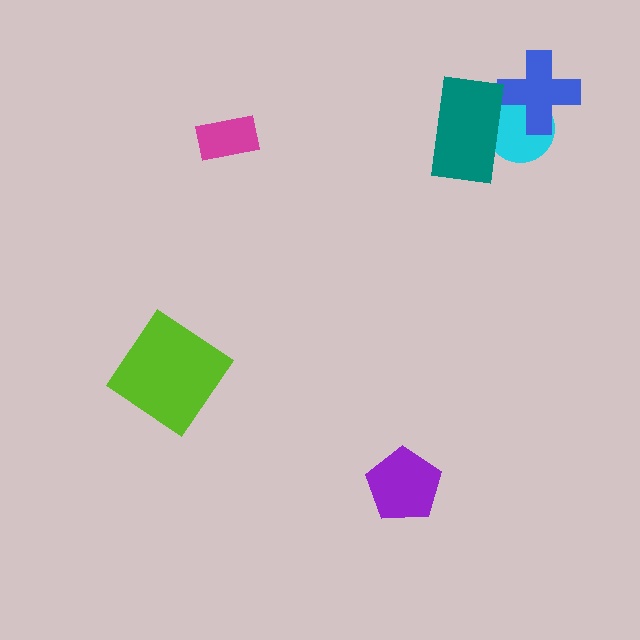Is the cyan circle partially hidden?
Yes, it is partially covered by another shape.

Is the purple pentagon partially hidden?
No, no other shape covers it.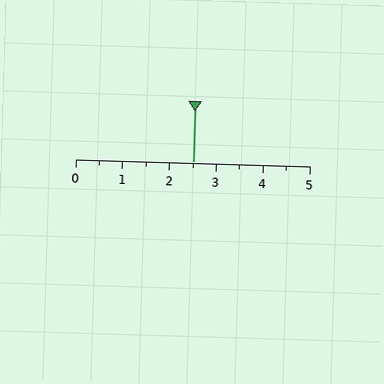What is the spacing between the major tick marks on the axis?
The major ticks are spaced 1 apart.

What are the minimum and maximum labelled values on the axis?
The axis runs from 0 to 5.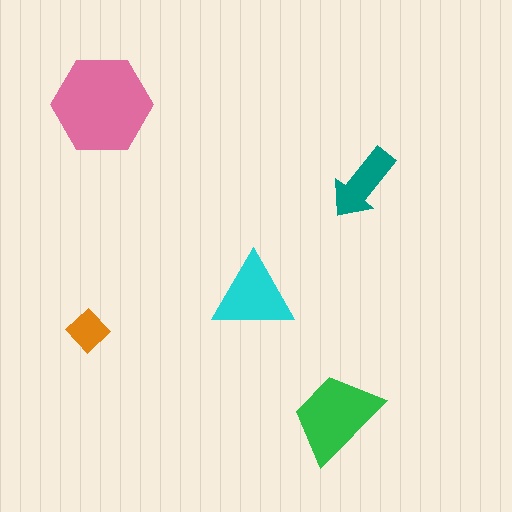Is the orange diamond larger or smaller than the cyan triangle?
Smaller.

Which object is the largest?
The pink hexagon.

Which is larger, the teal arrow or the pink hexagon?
The pink hexagon.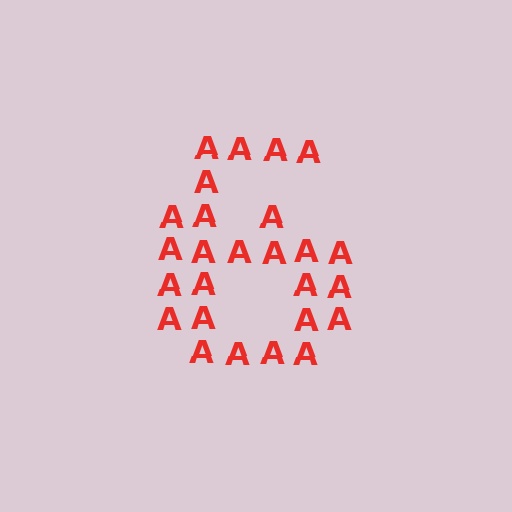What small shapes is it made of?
It is made of small letter A's.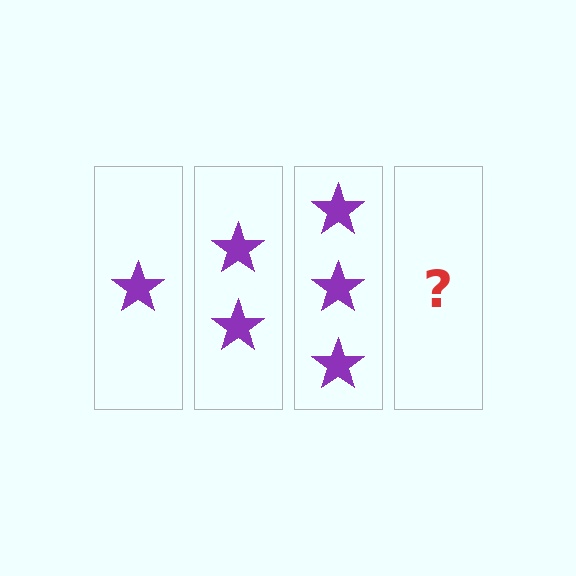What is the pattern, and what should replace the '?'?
The pattern is that each step adds one more star. The '?' should be 4 stars.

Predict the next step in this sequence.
The next step is 4 stars.